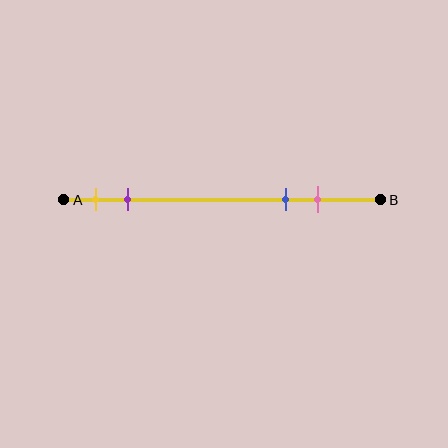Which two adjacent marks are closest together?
The yellow and purple marks are the closest adjacent pair.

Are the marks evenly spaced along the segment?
No, the marks are not evenly spaced.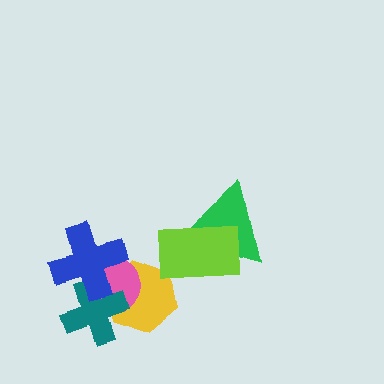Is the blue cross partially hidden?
No, no other shape covers it.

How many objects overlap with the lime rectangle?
1 object overlaps with the lime rectangle.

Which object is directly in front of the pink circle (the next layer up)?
The teal cross is directly in front of the pink circle.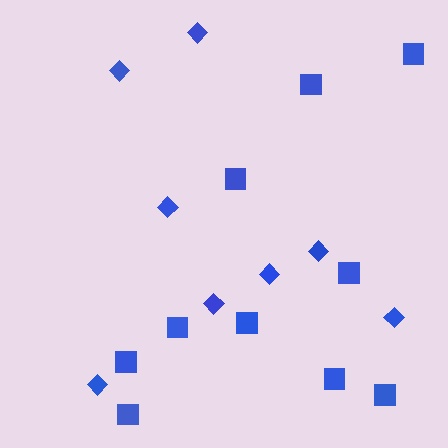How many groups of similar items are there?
There are 2 groups: one group of diamonds (8) and one group of squares (10).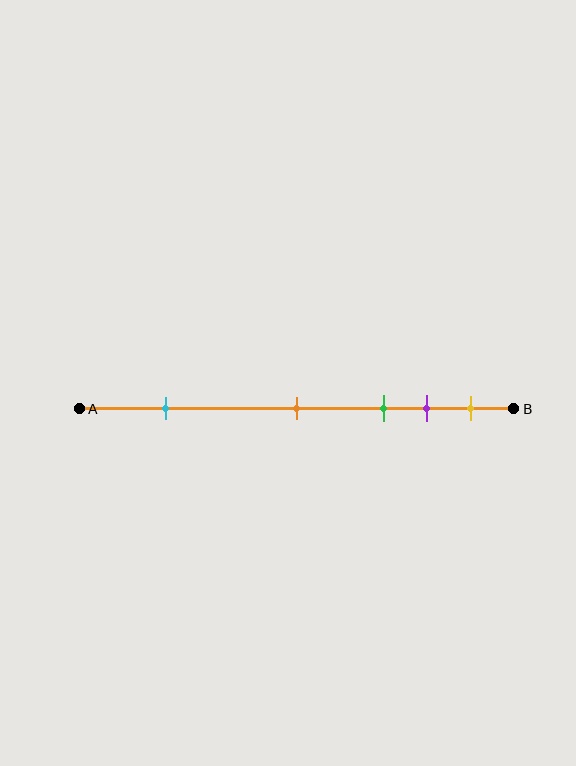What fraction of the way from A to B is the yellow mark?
The yellow mark is approximately 90% (0.9) of the way from A to B.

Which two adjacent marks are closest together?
The purple and yellow marks are the closest adjacent pair.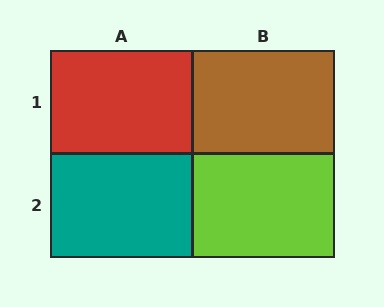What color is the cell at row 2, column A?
Teal.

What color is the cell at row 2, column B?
Lime.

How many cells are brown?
1 cell is brown.